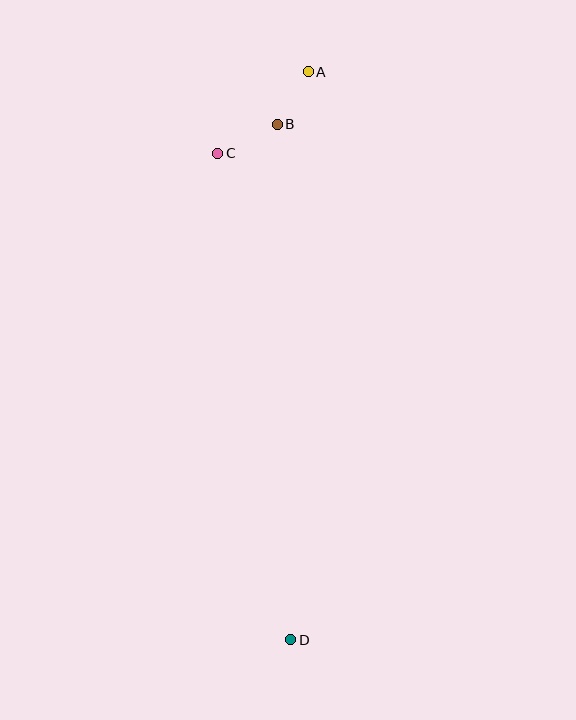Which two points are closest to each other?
Points A and B are closest to each other.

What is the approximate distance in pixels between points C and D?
The distance between C and D is approximately 492 pixels.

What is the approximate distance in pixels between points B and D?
The distance between B and D is approximately 516 pixels.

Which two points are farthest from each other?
Points A and D are farthest from each other.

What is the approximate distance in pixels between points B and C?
The distance between B and C is approximately 66 pixels.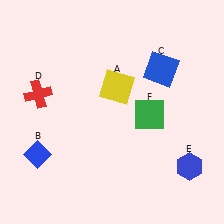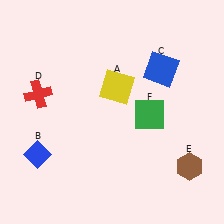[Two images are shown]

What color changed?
The hexagon (E) changed from blue in Image 1 to brown in Image 2.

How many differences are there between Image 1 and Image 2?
There is 1 difference between the two images.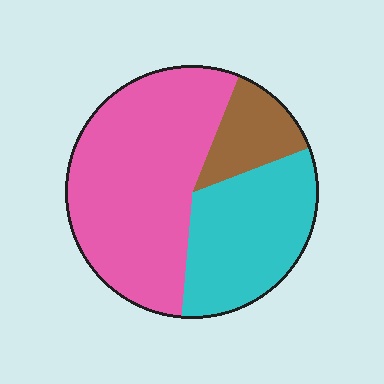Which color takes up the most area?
Pink, at roughly 55%.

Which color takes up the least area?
Brown, at roughly 15%.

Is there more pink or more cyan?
Pink.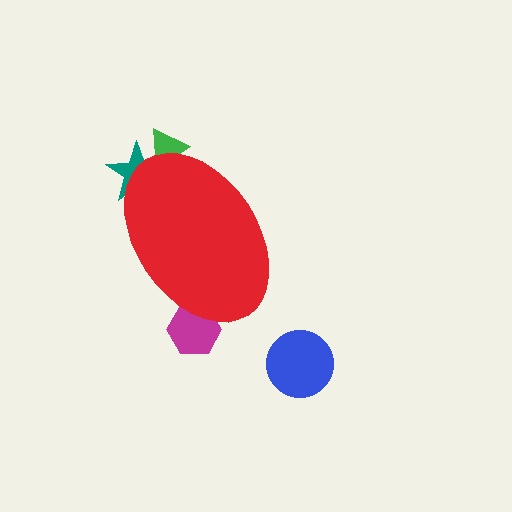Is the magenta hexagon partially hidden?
Yes, the magenta hexagon is partially hidden behind the red ellipse.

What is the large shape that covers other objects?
A red ellipse.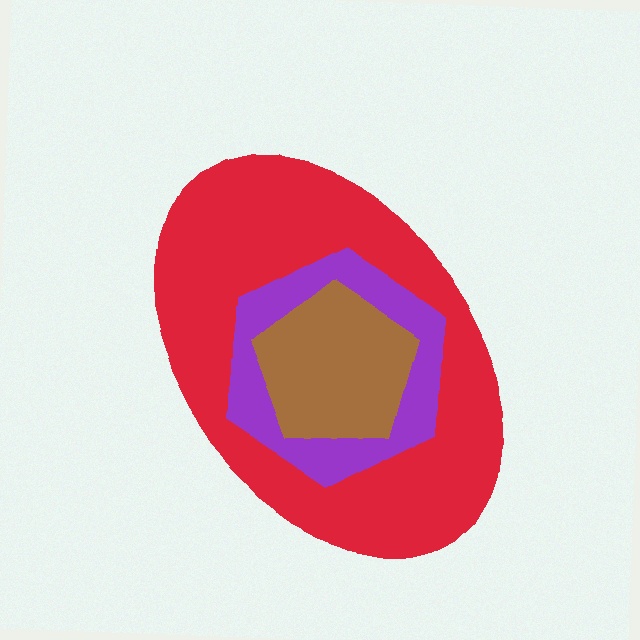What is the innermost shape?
The brown pentagon.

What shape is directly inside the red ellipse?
The purple hexagon.